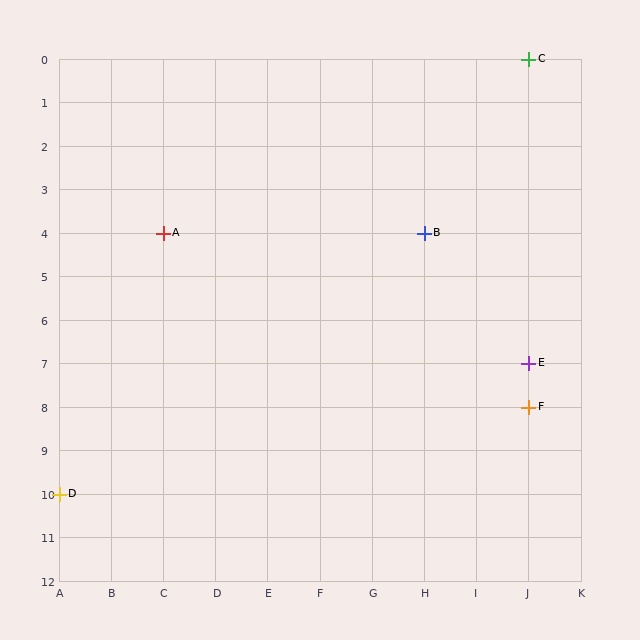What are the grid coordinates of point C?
Point C is at grid coordinates (J, 0).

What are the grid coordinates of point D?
Point D is at grid coordinates (A, 10).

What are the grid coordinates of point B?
Point B is at grid coordinates (H, 4).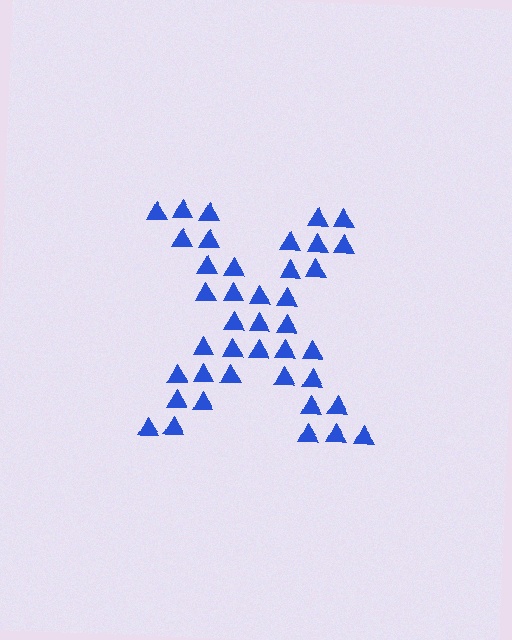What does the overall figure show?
The overall figure shows the letter X.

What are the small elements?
The small elements are triangles.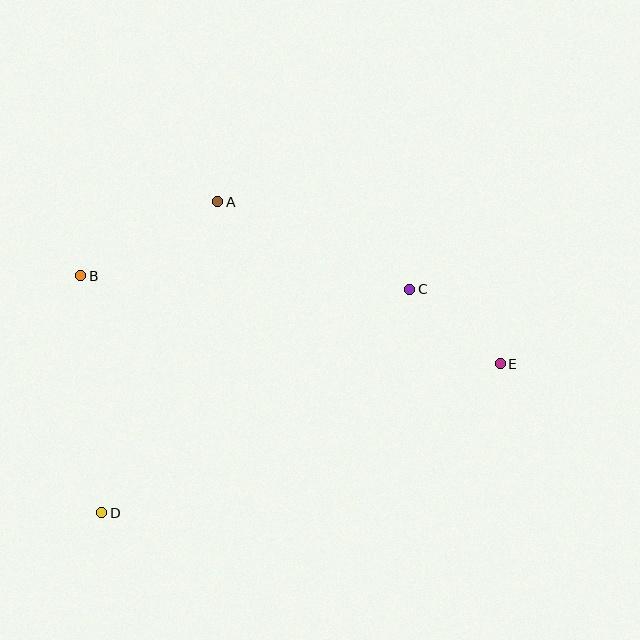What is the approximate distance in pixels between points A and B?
The distance between A and B is approximately 156 pixels.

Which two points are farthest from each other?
Points B and E are farthest from each other.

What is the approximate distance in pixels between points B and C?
The distance between B and C is approximately 329 pixels.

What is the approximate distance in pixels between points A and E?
The distance between A and E is approximately 326 pixels.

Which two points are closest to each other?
Points C and E are closest to each other.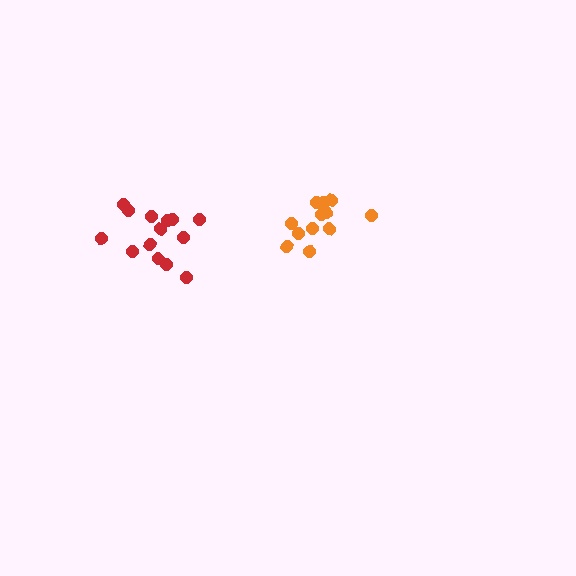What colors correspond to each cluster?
The clusters are colored: red, orange.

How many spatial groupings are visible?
There are 2 spatial groupings.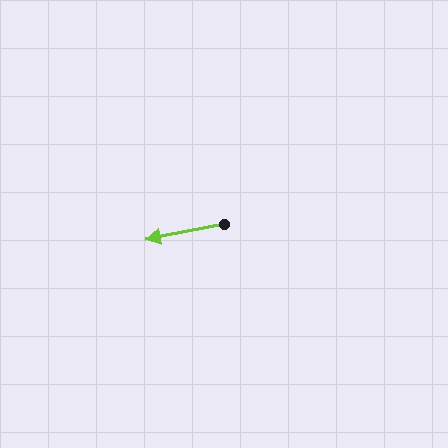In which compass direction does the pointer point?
West.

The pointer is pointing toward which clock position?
Roughly 9 o'clock.